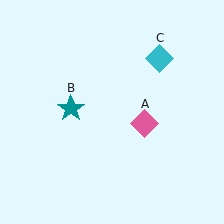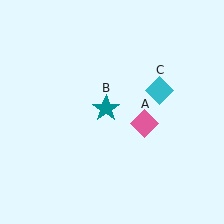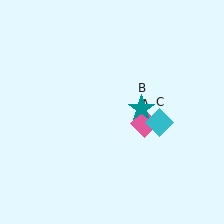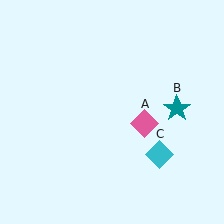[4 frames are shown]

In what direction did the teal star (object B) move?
The teal star (object B) moved right.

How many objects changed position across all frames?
2 objects changed position: teal star (object B), cyan diamond (object C).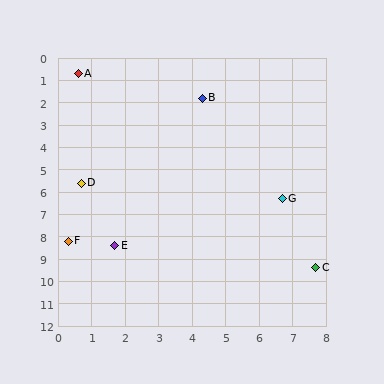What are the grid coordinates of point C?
Point C is at approximately (7.7, 9.4).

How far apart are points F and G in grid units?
Points F and G are about 6.7 grid units apart.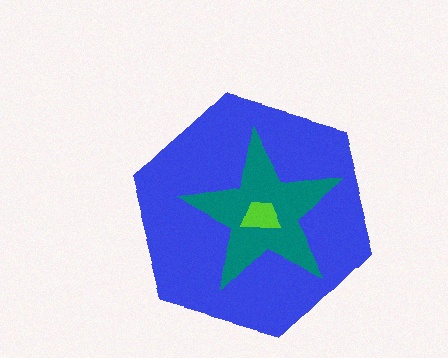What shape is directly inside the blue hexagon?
The teal star.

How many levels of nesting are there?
3.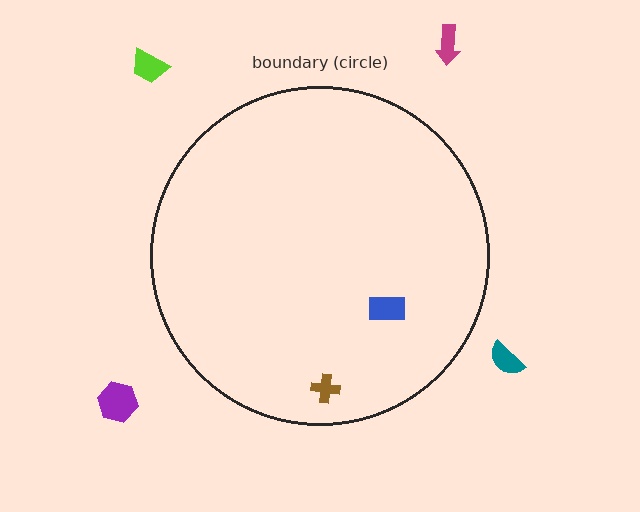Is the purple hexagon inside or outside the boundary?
Outside.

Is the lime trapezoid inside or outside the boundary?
Outside.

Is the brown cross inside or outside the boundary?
Inside.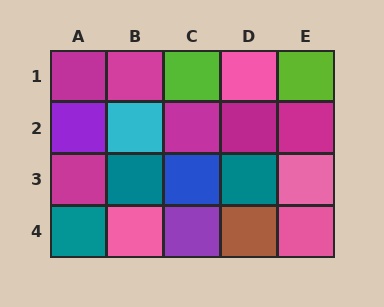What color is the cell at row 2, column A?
Purple.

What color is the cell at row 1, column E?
Lime.